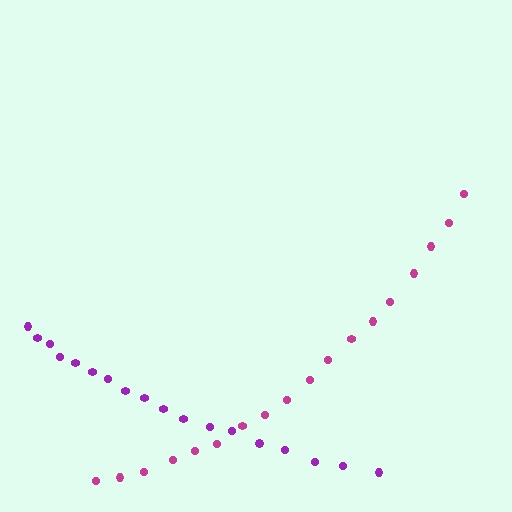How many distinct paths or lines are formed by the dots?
There are 2 distinct paths.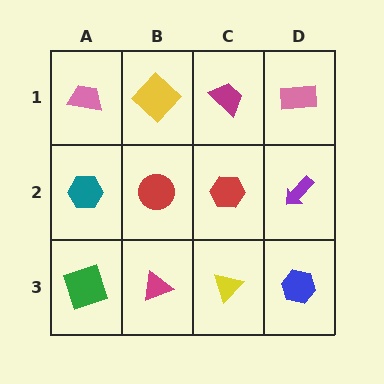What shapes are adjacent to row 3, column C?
A red hexagon (row 2, column C), a magenta triangle (row 3, column B), a blue hexagon (row 3, column D).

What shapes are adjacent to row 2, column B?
A yellow diamond (row 1, column B), a magenta triangle (row 3, column B), a teal hexagon (row 2, column A), a red hexagon (row 2, column C).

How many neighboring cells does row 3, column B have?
3.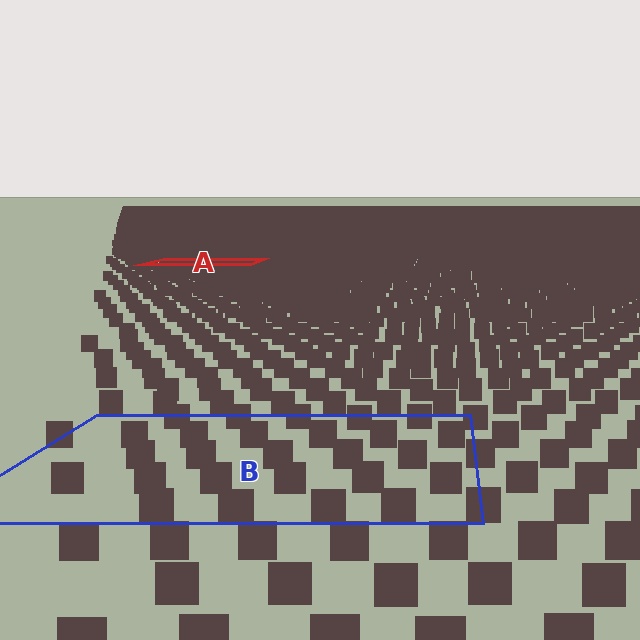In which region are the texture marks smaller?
The texture marks are smaller in region A, because it is farther away.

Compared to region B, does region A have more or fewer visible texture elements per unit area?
Region A has more texture elements per unit area — they are packed more densely because it is farther away.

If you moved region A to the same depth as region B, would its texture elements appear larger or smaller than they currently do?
They would appear larger. At a closer depth, the same texture elements are projected at a bigger on-screen size.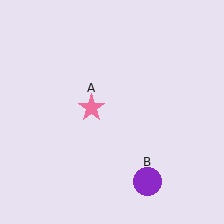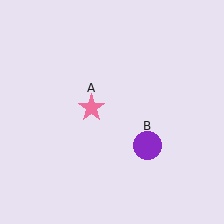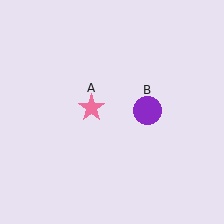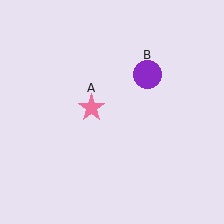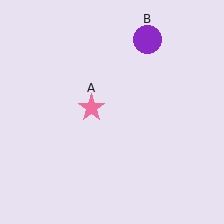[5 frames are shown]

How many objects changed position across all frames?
1 object changed position: purple circle (object B).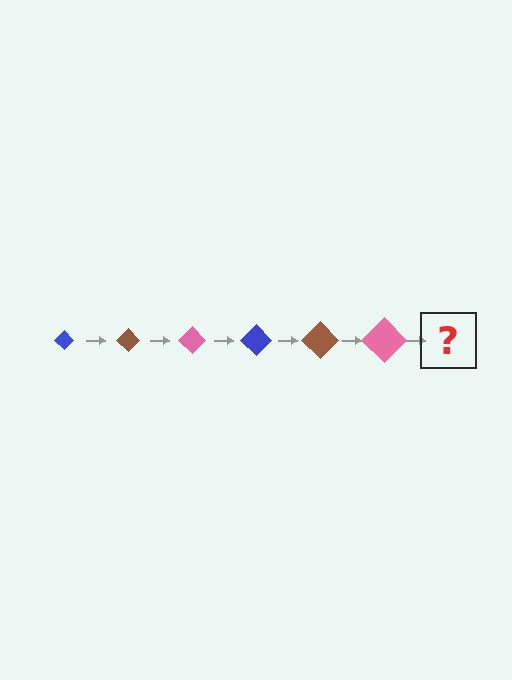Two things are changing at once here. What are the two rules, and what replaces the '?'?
The two rules are that the diamond grows larger each step and the color cycles through blue, brown, and pink. The '?' should be a blue diamond, larger than the previous one.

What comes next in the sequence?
The next element should be a blue diamond, larger than the previous one.